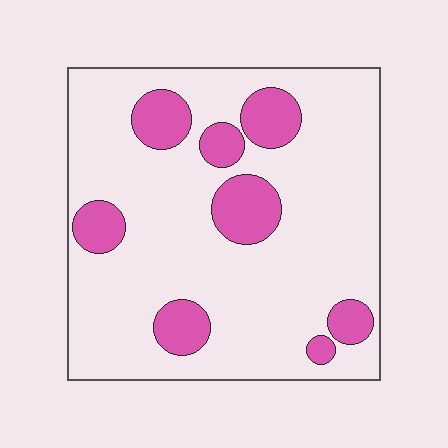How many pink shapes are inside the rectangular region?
8.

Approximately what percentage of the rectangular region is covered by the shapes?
Approximately 20%.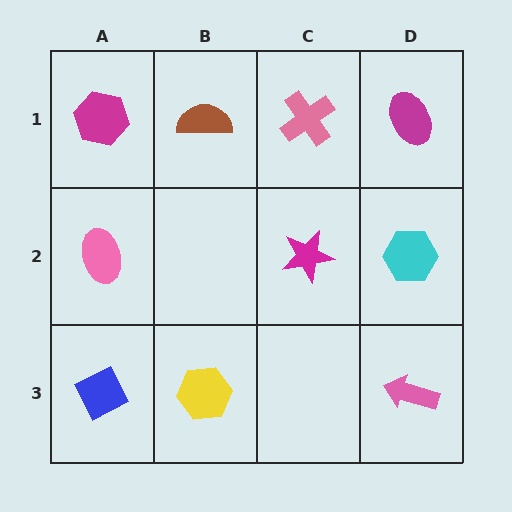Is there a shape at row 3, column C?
No, that cell is empty.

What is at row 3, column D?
A pink arrow.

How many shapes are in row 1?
4 shapes.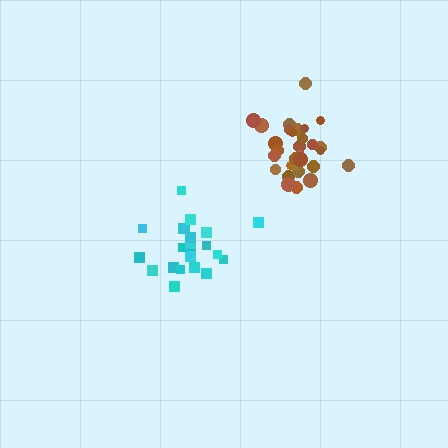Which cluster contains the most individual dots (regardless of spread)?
Brown (31).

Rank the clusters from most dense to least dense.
brown, cyan.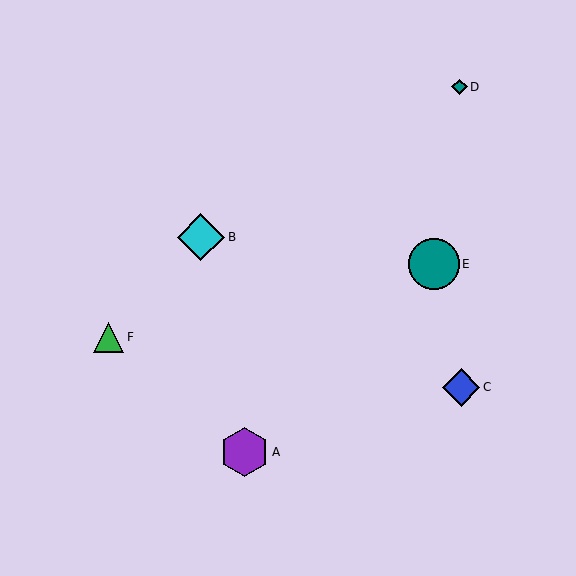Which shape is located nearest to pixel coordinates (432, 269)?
The teal circle (labeled E) at (434, 264) is nearest to that location.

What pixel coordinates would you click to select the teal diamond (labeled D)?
Click at (460, 87) to select the teal diamond D.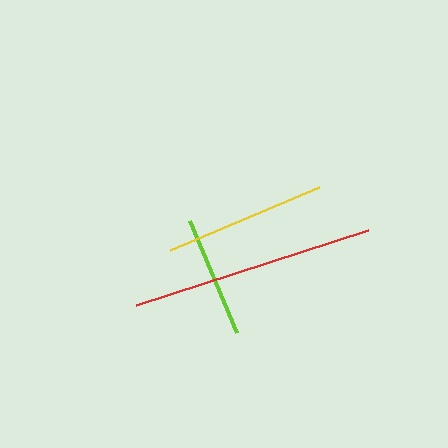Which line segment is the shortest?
The lime line is the shortest at approximately 121 pixels.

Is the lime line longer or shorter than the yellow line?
The yellow line is longer than the lime line.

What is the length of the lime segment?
The lime segment is approximately 121 pixels long.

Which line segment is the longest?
The red line is the longest at approximately 244 pixels.